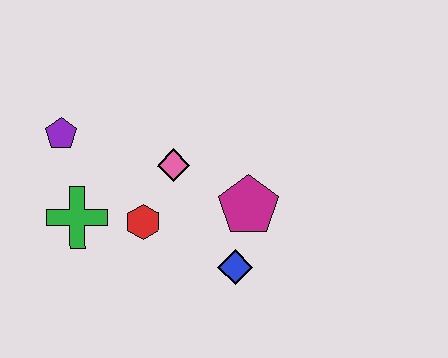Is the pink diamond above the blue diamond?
Yes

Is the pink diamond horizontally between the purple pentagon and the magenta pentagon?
Yes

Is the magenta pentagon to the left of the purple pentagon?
No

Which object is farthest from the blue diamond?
The purple pentagon is farthest from the blue diamond.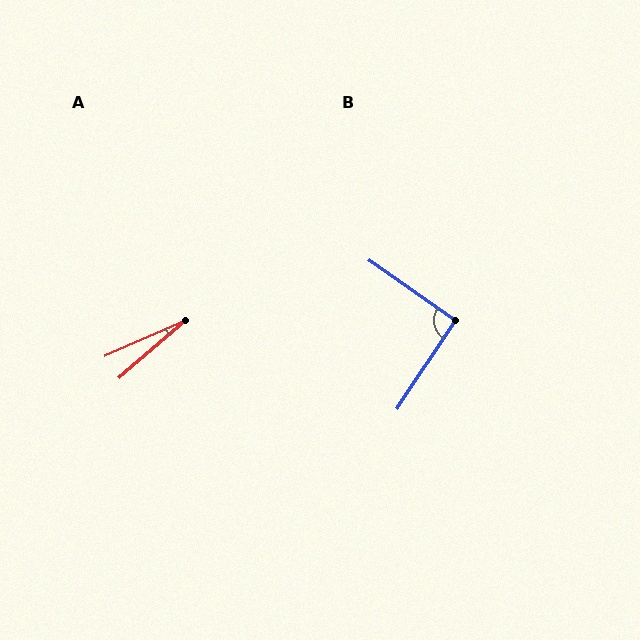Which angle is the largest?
B, at approximately 92 degrees.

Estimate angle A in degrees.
Approximately 17 degrees.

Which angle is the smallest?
A, at approximately 17 degrees.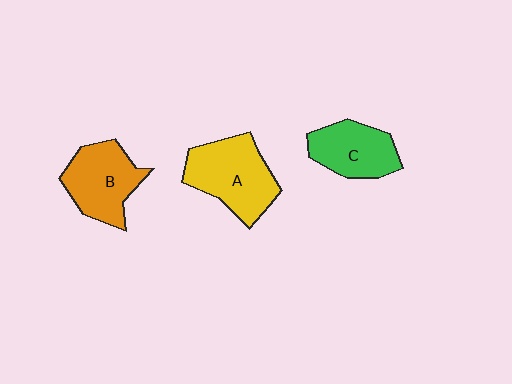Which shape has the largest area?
Shape A (yellow).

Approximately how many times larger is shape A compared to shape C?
Approximately 1.3 times.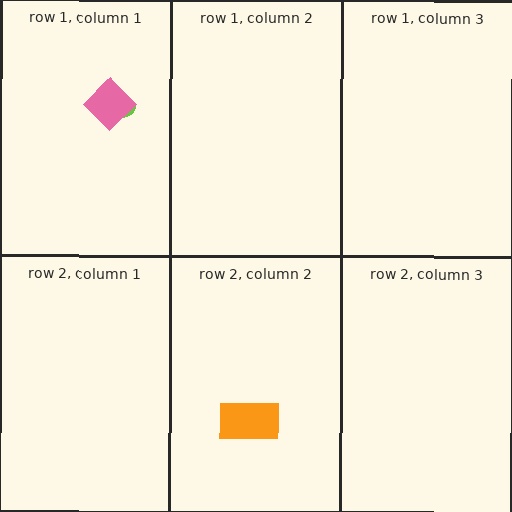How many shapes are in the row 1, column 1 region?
2.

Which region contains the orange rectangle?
The row 2, column 2 region.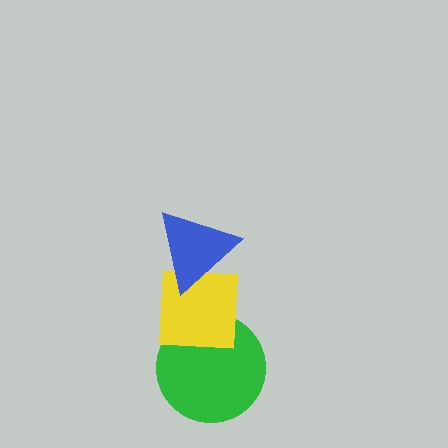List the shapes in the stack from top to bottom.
From top to bottom: the blue triangle, the yellow square, the green circle.